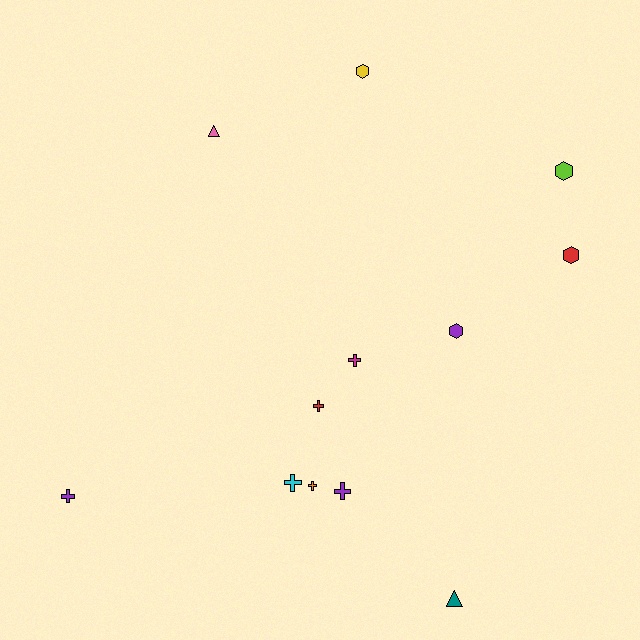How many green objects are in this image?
There are no green objects.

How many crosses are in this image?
There are 6 crosses.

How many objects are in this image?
There are 12 objects.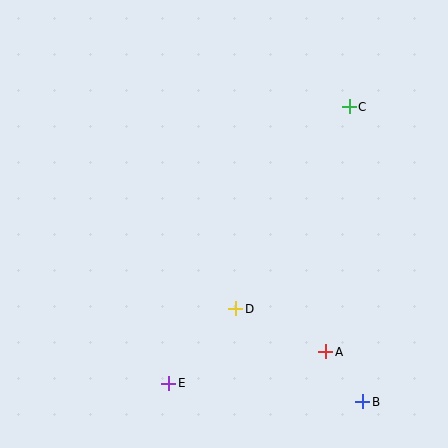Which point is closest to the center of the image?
Point D at (236, 309) is closest to the center.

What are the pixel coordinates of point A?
Point A is at (326, 352).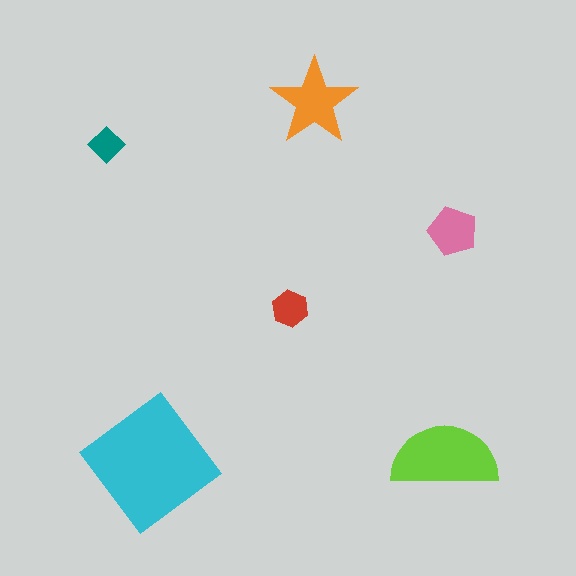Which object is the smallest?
The teal diamond.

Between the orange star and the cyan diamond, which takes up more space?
The cyan diamond.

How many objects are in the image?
There are 6 objects in the image.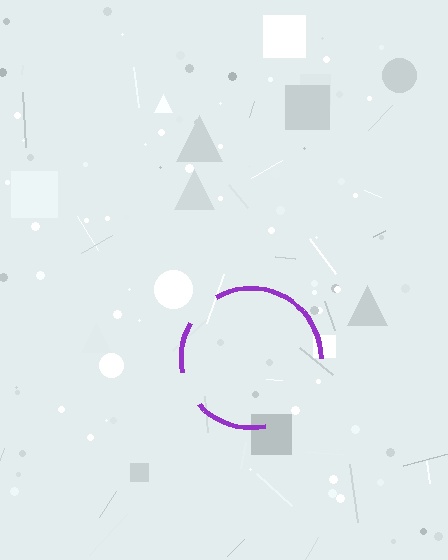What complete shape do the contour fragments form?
The contour fragments form a circle.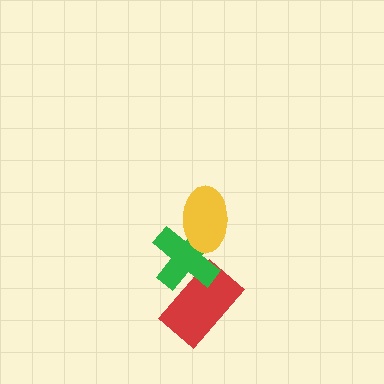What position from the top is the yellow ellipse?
The yellow ellipse is 1st from the top.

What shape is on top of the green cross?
The yellow ellipse is on top of the green cross.